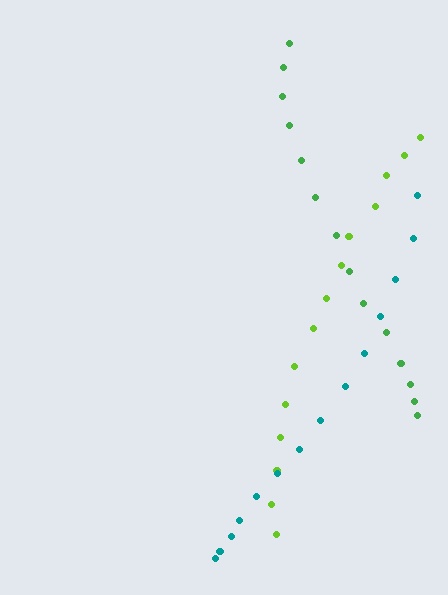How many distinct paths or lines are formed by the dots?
There are 3 distinct paths.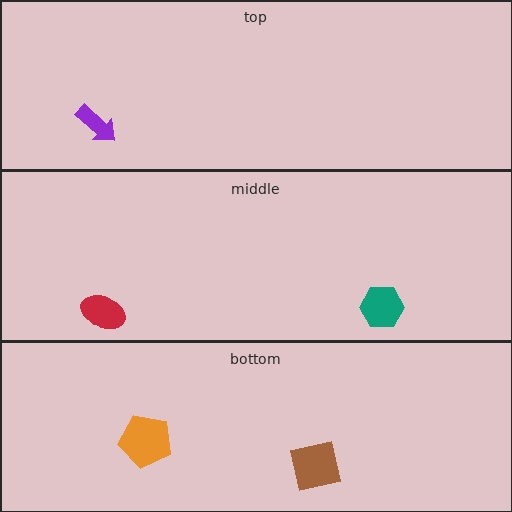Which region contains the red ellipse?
The middle region.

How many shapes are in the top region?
1.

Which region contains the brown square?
The bottom region.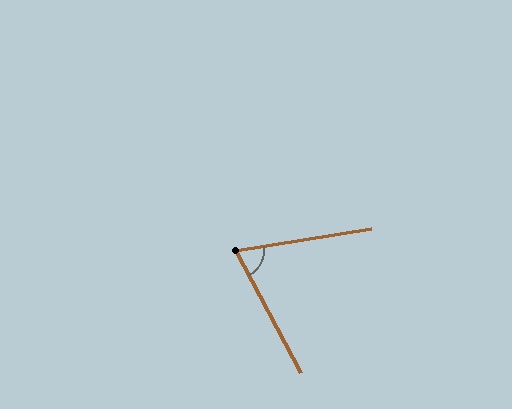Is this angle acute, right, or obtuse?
It is acute.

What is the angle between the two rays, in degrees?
Approximately 71 degrees.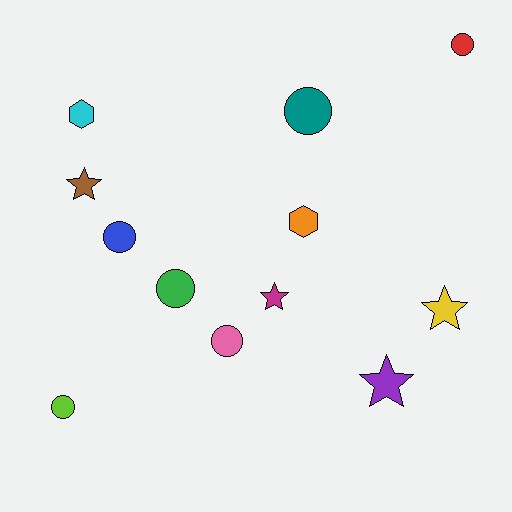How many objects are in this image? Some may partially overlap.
There are 12 objects.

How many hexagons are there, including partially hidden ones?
There are 2 hexagons.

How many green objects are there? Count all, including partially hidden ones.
There is 1 green object.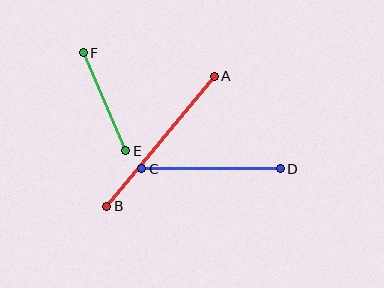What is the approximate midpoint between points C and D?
The midpoint is at approximately (211, 169) pixels.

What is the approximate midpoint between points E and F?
The midpoint is at approximately (104, 102) pixels.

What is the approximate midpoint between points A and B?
The midpoint is at approximately (161, 141) pixels.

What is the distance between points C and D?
The distance is approximately 139 pixels.